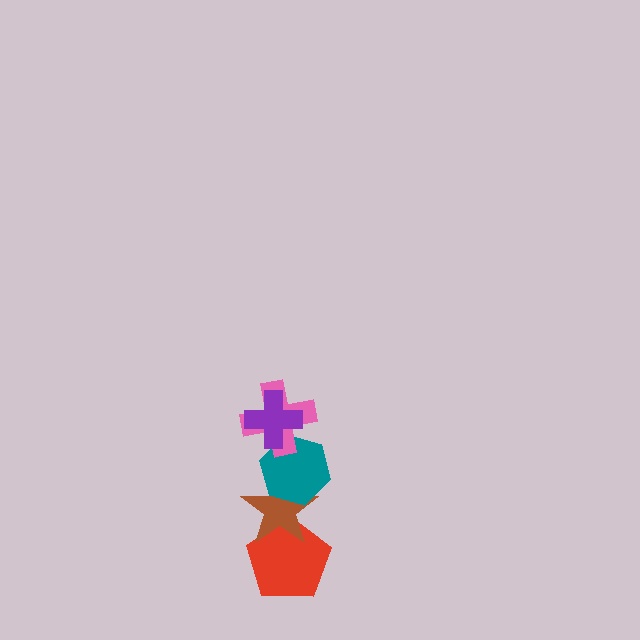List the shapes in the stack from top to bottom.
From top to bottom: the purple cross, the pink cross, the teal hexagon, the brown star, the red pentagon.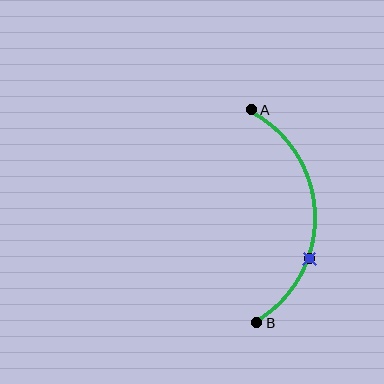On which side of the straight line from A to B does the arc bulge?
The arc bulges to the right of the straight line connecting A and B.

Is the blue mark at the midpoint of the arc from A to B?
No. The blue mark lies on the arc but is closer to endpoint B. The arc midpoint would be at the point on the curve equidistant along the arc from both A and B.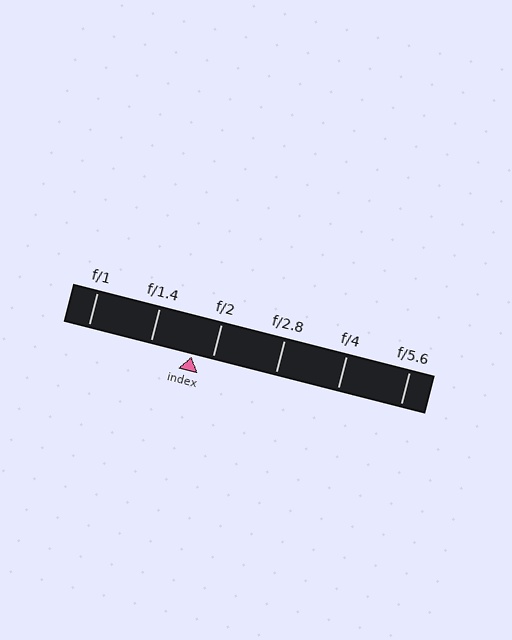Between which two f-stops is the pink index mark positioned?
The index mark is between f/1.4 and f/2.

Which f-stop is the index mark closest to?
The index mark is closest to f/2.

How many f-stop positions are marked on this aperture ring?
There are 6 f-stop positions marked.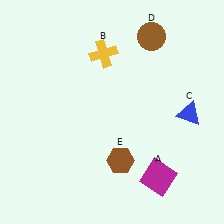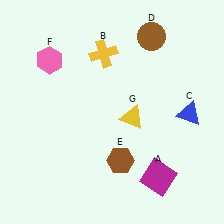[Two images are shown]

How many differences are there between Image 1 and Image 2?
There are 2 differences between the two images.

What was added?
A pink hexagon (F), a yellow triangle (G) were added in Image 2.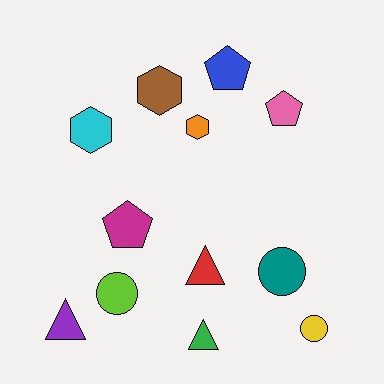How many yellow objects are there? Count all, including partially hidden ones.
There is 1 yellow object.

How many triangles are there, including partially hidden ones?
There are 3 triangles.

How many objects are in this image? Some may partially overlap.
There are 12 objects.